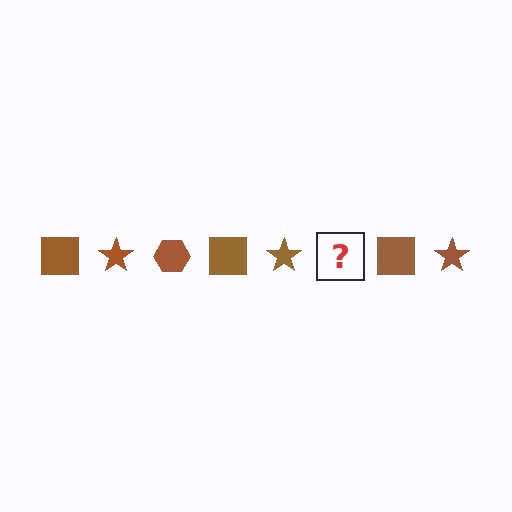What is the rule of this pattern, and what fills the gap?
The rule is that the pattern cycles through square, star, hexagon shapes in brown. The gap should be filled with a brown hexagon.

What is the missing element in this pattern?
The missing element is a brown hexagon.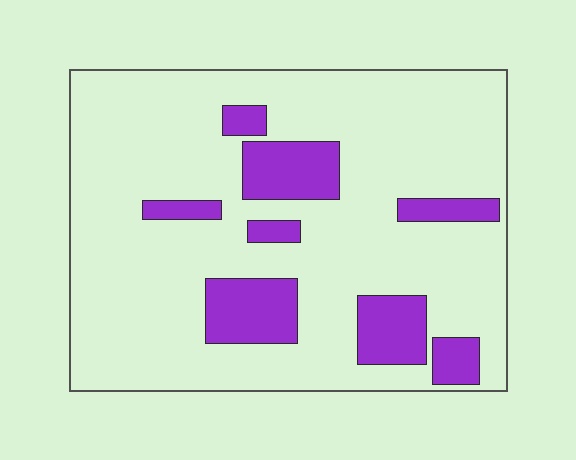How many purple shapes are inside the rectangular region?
8.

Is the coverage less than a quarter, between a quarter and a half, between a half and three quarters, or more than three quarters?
Less than a quarter.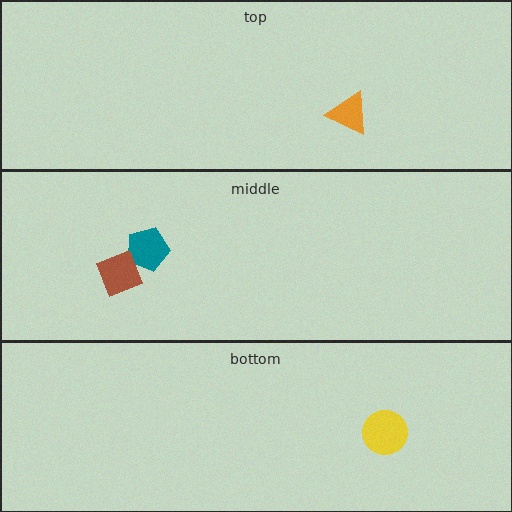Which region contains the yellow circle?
The bottom region.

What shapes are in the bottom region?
The yellow circle.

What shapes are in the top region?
The orange triangle.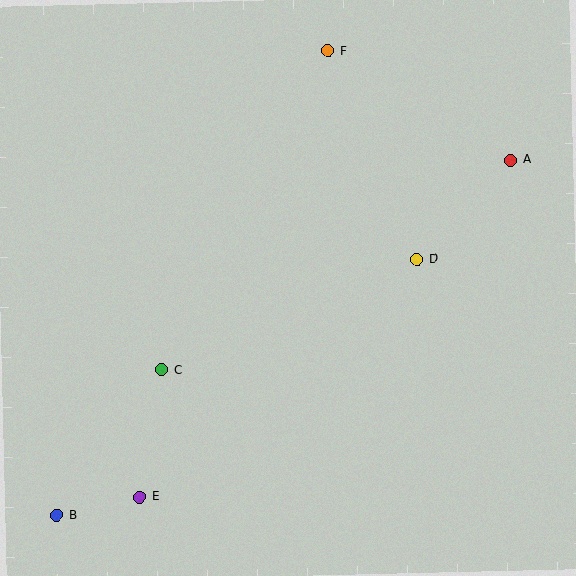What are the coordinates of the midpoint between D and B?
The midpoint between D and B is at (237, 387).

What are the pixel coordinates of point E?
Point E is at (140, 497).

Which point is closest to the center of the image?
Point D at (417, 259) is closest to the center.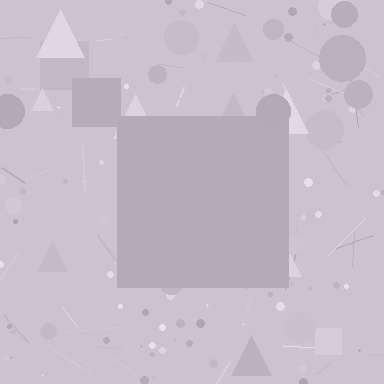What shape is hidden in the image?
A square is hidden in the image.